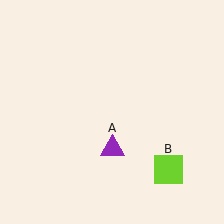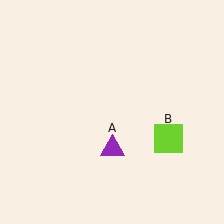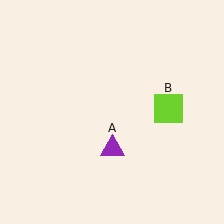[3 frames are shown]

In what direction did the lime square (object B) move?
The lime square (object B) moved up.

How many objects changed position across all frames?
1 object changed position: lime square (object B).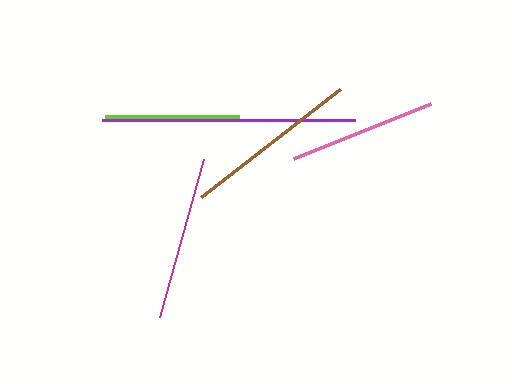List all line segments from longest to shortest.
From longest to shortest: purple, brown, magenta, pink, lime.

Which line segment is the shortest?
The lime line is the shortest at approximately 134 pixels.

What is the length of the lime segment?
The lime segment is approximately 134 pixels long.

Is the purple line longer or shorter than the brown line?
The purple line is longer than the brown line.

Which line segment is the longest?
The purple line is the longest at approximately 253 pixels.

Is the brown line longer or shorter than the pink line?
The brown line is longer than the pink line.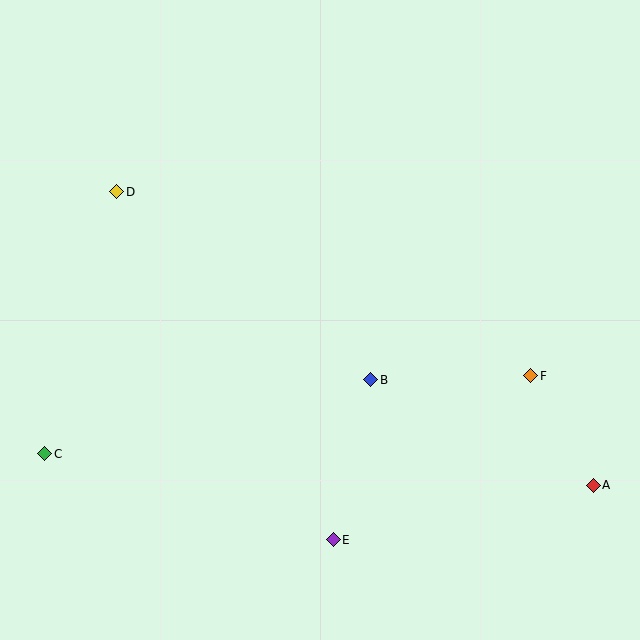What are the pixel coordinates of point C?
Point C is at (45, 454).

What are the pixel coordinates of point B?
Point B is at (371, 380).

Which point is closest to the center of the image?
Point B at (371, 380) is closest to the center.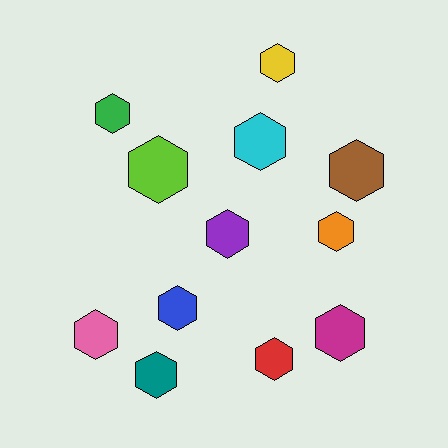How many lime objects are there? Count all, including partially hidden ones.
There is 1 lime object.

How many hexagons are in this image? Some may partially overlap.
There are 12 hexagons.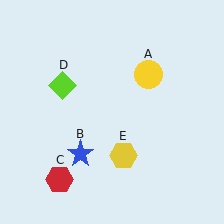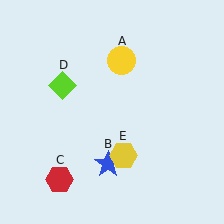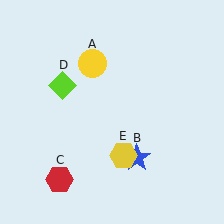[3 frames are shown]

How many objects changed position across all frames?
2 objects changed position: yellow circle (object A), blue star (object B).